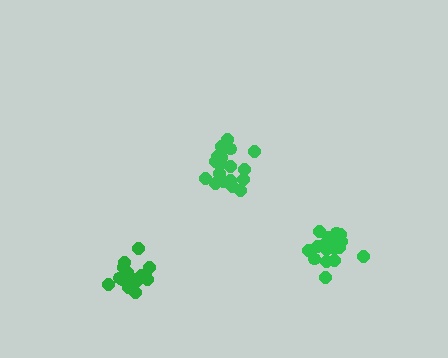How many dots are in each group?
Group 1: 19 dots, Group 2: 17 dots, Group 3: 18 dots (54 total).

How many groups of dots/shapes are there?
There are 3 groups.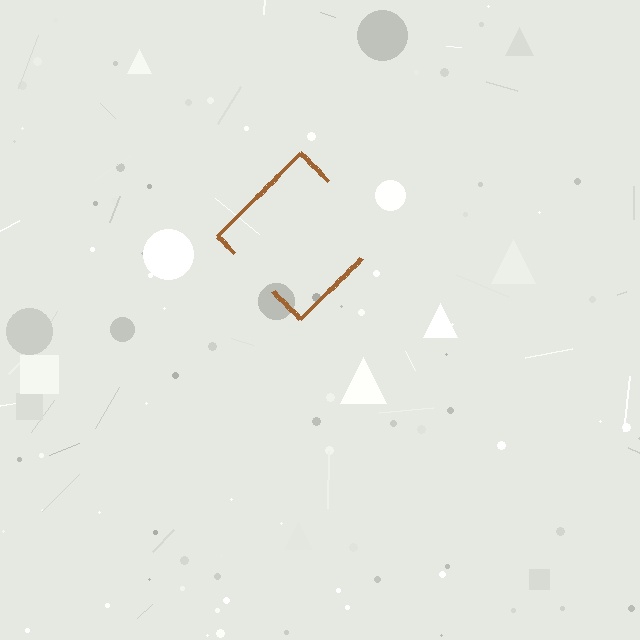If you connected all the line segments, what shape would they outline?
They would outline a diamond.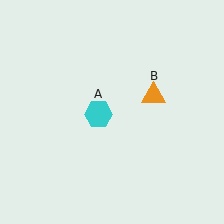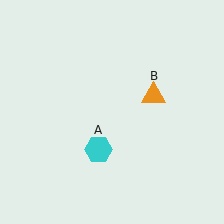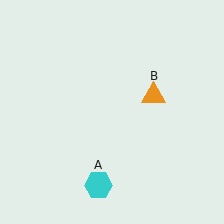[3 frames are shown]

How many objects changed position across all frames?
1 object changed position: cyan hexagon (object A).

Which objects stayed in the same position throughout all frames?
Orange triangle (object B) remained stationary.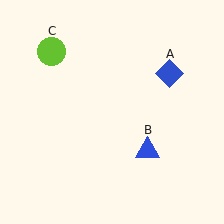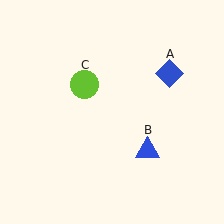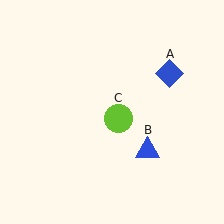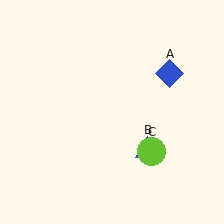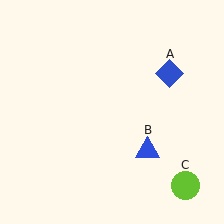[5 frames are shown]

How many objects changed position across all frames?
1 object changed position: lime circle (object C).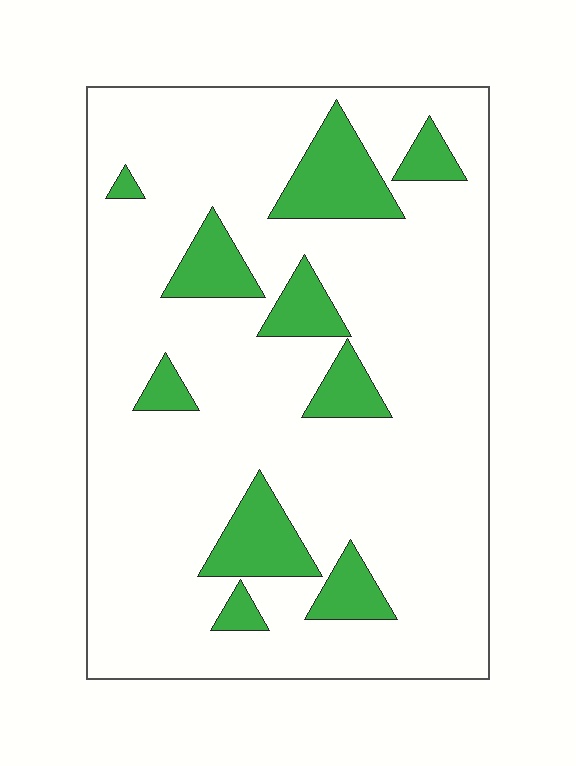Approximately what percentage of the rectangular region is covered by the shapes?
Approximately 15%.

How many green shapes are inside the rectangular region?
10.